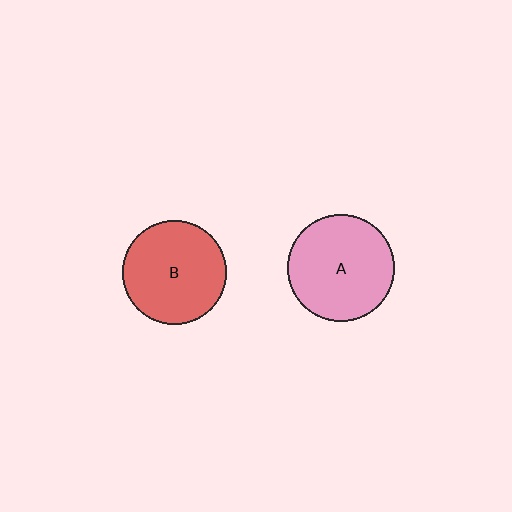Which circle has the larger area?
Circle A (pink).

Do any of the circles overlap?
No, none of the circles overlap.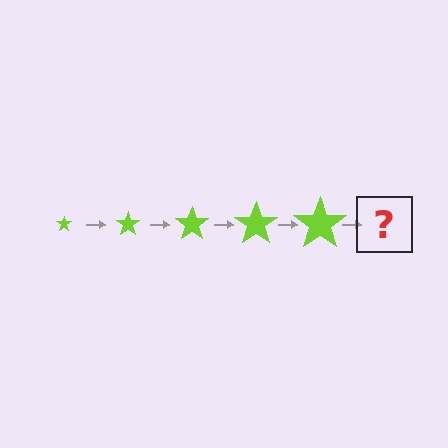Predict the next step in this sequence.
The next step is a lime star, larger than the previous one.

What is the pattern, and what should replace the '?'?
The pattern is that the star gets progressively larger each step. The '?' should be a lime star, larger than the previous one.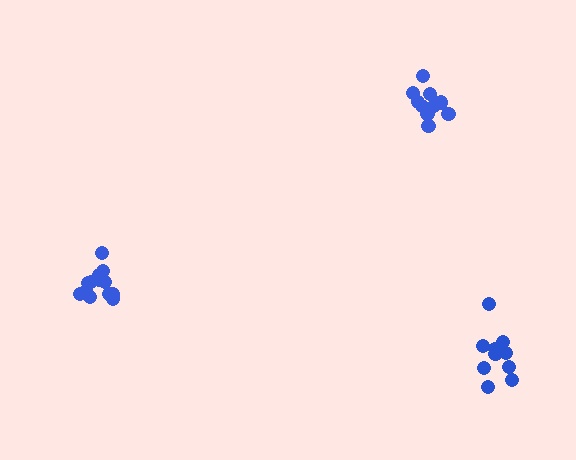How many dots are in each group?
Group 1: 10 dots, Group 2: 11 dots, Group 3: 14 dots (35 total).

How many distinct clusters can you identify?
There are 3 distinct clusters.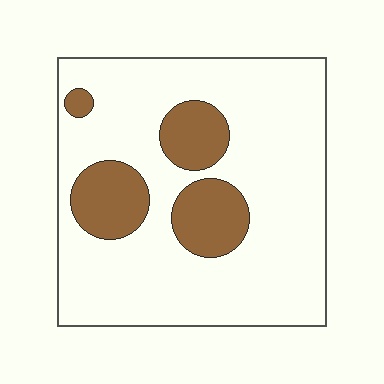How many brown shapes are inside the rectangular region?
4.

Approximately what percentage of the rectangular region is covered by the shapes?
Approximately 20%.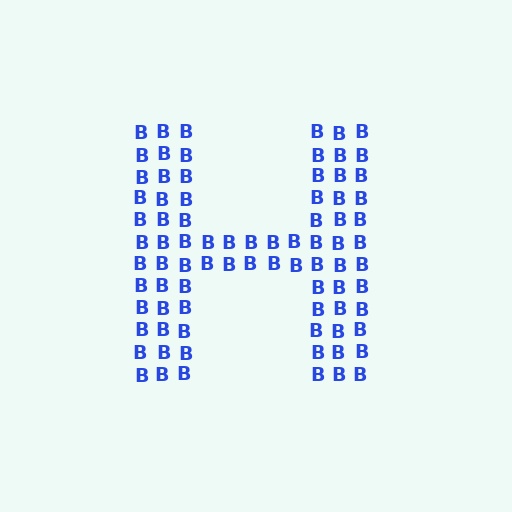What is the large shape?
The large shape is the letter H.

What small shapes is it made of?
It is made of small letter B's.